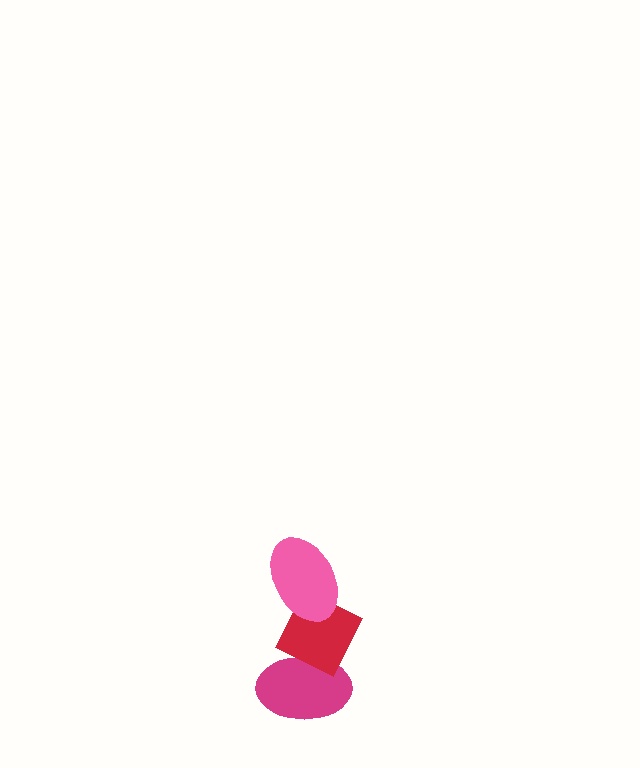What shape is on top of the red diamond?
The pink ellipse is on top of the red diamond.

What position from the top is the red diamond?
The red diamond is 2nd from the top.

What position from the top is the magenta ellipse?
The magenta ellipse is 3rd from the top.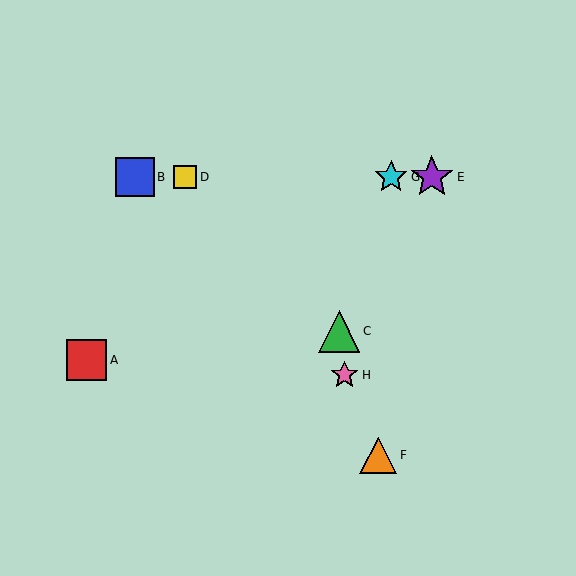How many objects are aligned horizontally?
4 objects (B, D, E, G) are aligned horizontally.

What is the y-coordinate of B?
Object B is at y≈177.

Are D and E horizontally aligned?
Yes, both are at y≈177.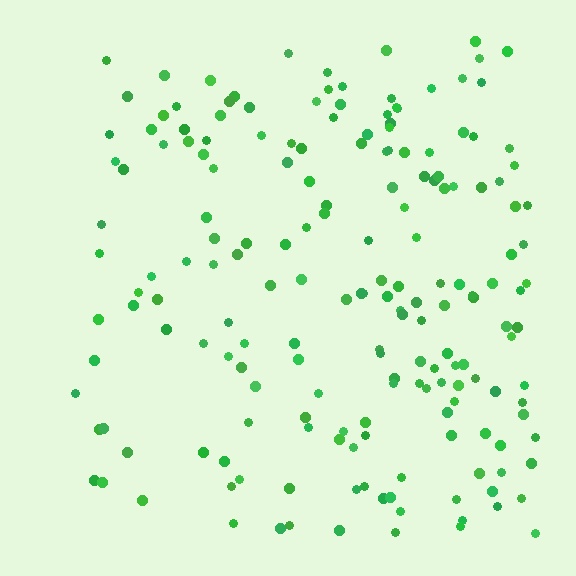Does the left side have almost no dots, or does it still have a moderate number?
Still a moderate number, just noticeably fewer than the right.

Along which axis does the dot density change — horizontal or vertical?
Horizontal.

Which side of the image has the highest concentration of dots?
The right.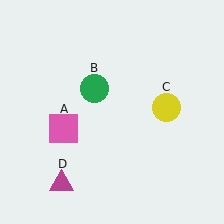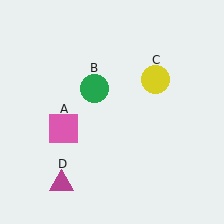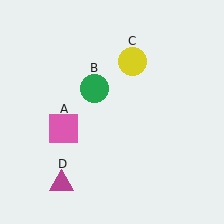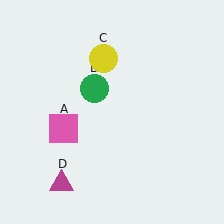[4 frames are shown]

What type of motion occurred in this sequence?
The yellow circle (object C) rotated counterclockwise around the center of the scene.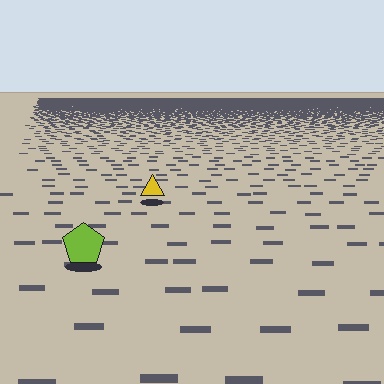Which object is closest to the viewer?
The lime pentagon is closest. The texture marks near it are larger and more spread out.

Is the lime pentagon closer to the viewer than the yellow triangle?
Yes. The lime pentagon is closer — you can tell from the texture gradient: the ground texture is coarser near it.